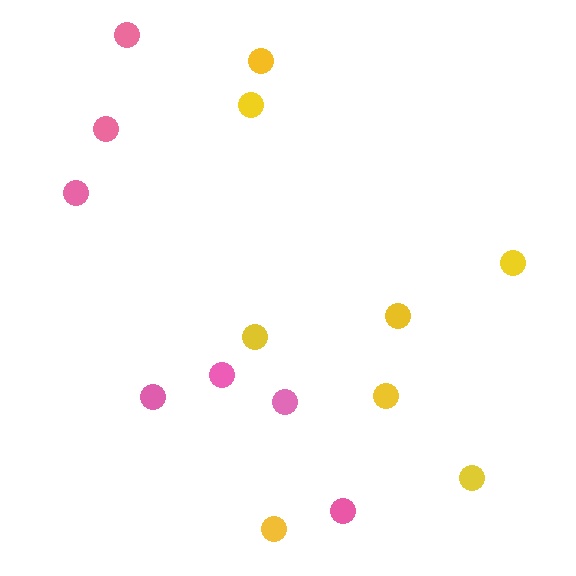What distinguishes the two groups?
There are 2 groups: one group of pink circles (7) and one group of yellow circles (8).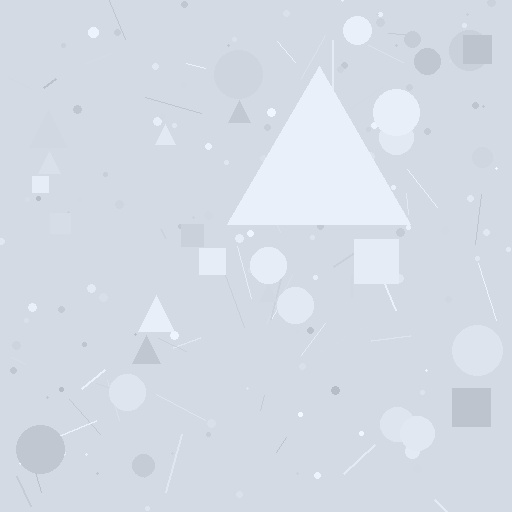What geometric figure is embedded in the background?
A triangle is embedded in the background.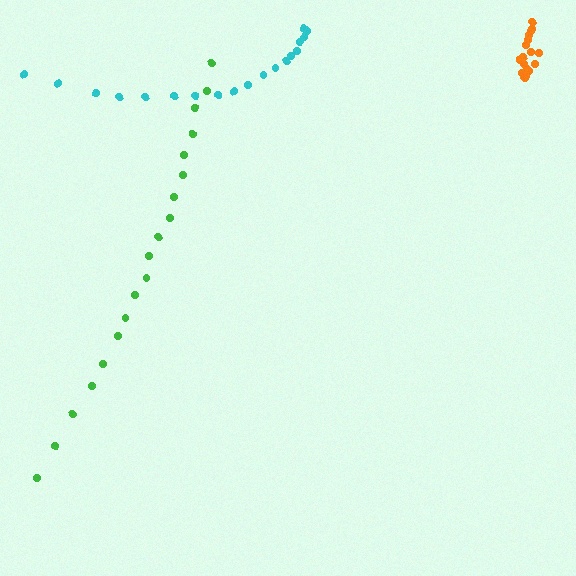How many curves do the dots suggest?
There are 3 distinct paths.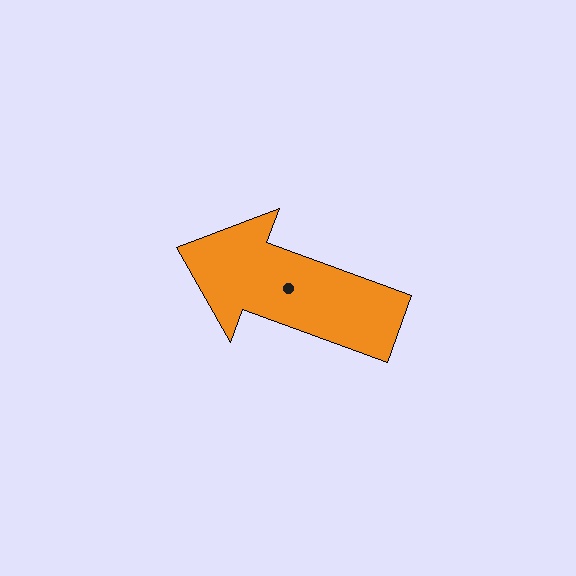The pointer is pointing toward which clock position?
Roughly 10 o'clock.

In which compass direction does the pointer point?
West.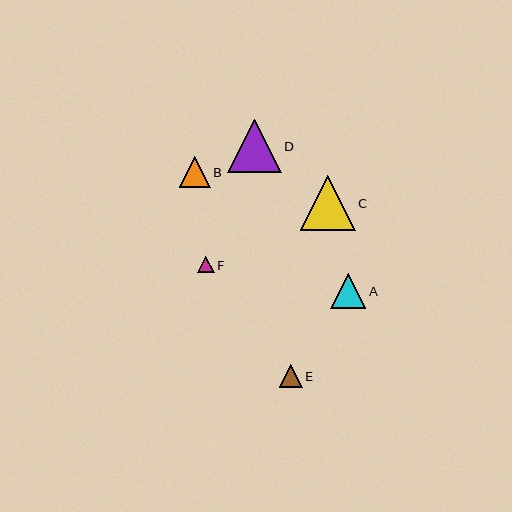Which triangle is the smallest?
Triangle F is the smallest with a size of approximately 17 pixels.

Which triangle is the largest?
Triangle C is the largest with a size of approximately 55 pixels.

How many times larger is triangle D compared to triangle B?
Triangle D is approximately 1.7 times the size of triangle B.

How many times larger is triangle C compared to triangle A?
Triangle C is approximately 1.5 times the size of triangle A.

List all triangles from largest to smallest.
From largest to smallest: C, D, A, B, E, F.